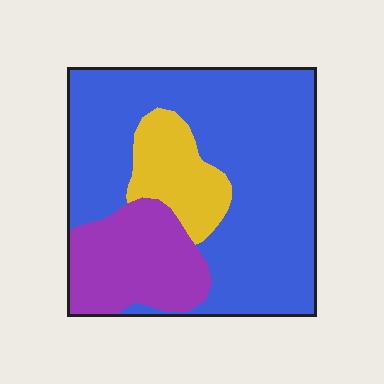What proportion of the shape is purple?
Purple covers around 20% of the shape.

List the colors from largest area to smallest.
From largest to smallest: blue, purple, yellow.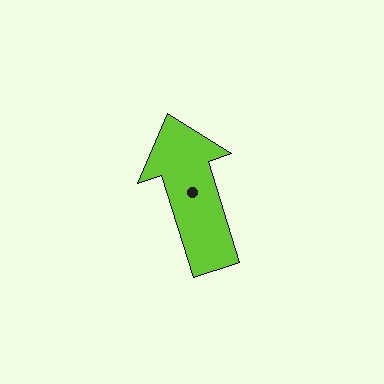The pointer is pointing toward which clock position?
Roughly 11 o'clock.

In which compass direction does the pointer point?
North.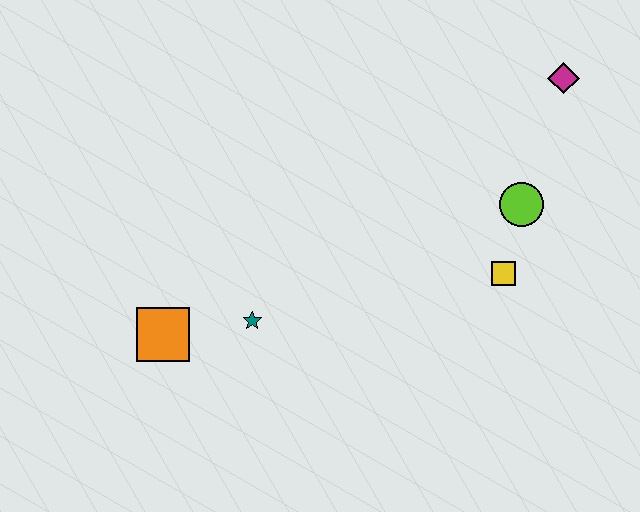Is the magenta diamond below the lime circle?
No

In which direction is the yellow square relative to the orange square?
The yellow square is to the right of the orange square.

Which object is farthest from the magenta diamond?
The orange square is farthest from the magenta diamond.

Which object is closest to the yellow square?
The lime circle is closest to the yellow square.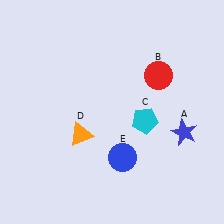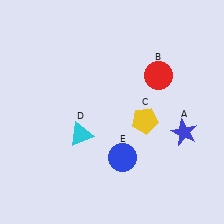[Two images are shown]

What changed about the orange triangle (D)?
In Image 1, D is orange. In Image 2, it changed to cyan.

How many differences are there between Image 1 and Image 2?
There are 2 differences between the two images.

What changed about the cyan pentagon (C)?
In Image 1, C is cyan. In Image 2, it changed to yellow.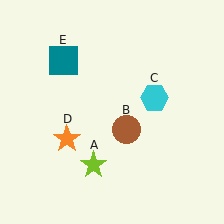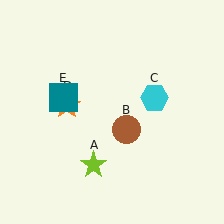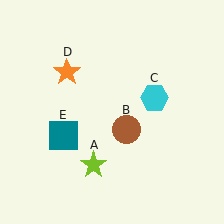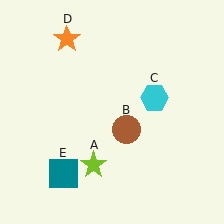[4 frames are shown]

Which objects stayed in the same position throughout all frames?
Lime star (object A) and brown circle (object B) and cyan hexagon (object C) remained stationary.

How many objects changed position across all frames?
2 objects changed position: orange star (object D), teal square (object E).